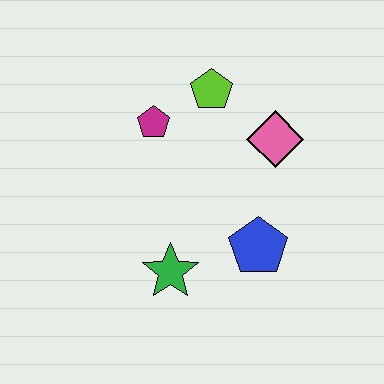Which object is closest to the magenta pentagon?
The lime pentagon is closest to the magenta pentagon.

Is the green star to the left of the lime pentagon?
Yes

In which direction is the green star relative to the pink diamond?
The green star is below the pink diamond.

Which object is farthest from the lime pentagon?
The green star is farthest from the lime pentagon.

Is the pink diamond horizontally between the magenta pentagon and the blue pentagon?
No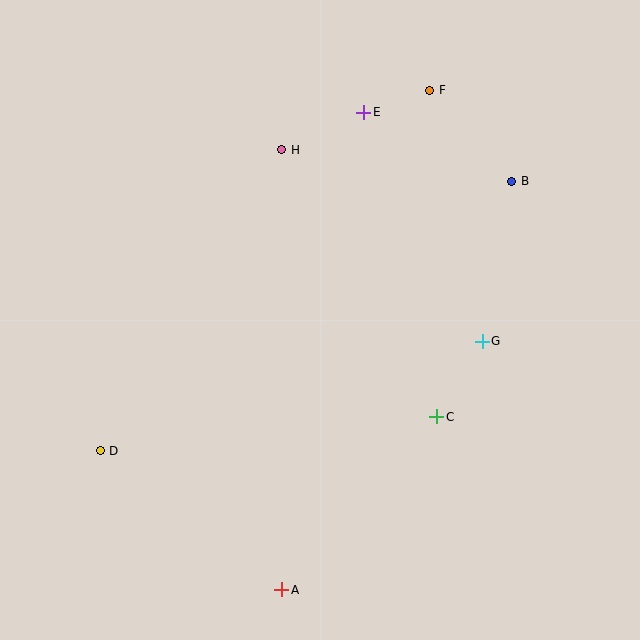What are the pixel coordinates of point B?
Point B is at (512, 181).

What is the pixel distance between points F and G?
The distance between F and G is 256 pixels.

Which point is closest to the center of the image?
Point C at (437, 417) is closest to the center.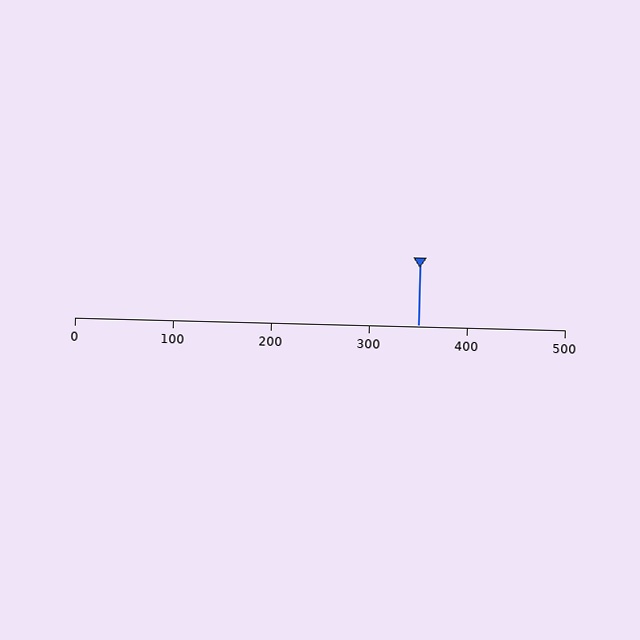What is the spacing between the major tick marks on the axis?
The major ticks are spaced 100 apart.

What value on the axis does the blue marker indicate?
The marker indicates approximately 350.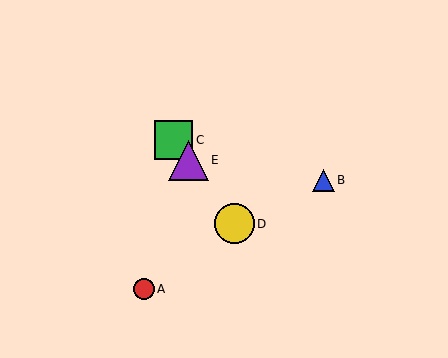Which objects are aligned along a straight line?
Objects C, D, E are aligned along a straight line.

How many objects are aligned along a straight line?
3 objects (C, D, E) are aligned along a straight line.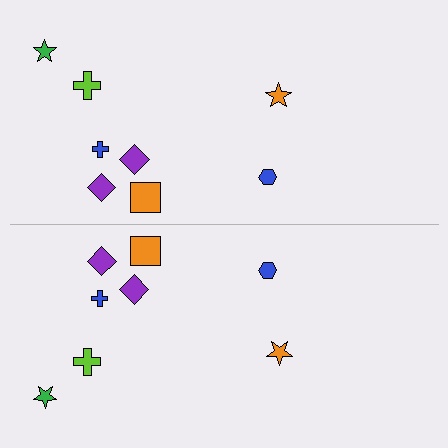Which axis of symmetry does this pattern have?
The pattern has a horizontal axis of symmetry running through the center of the image.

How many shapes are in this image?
There are 16 shapes in this image.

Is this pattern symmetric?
Yes, this pattern has bilateral (reflection) symmetry.